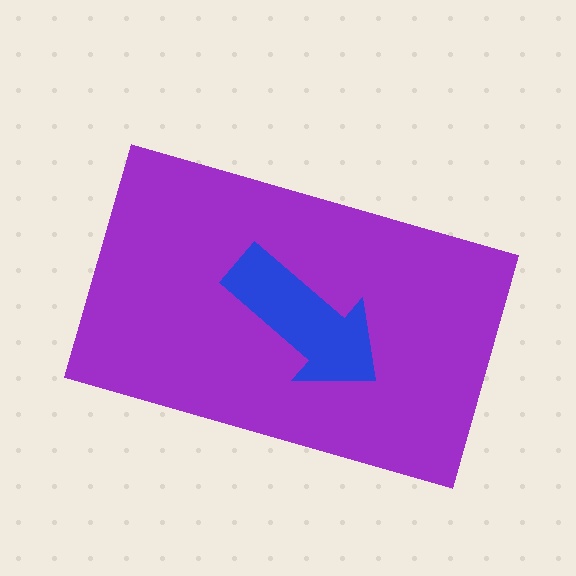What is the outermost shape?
The purple rectangle.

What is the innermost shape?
The blue arrow.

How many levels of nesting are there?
2.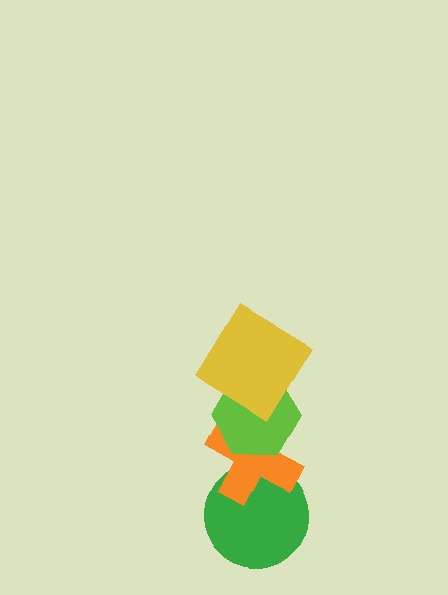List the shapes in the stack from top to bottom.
From top to bottom: the yellow diamond, the lime hexagon, the orange cross, the green circle.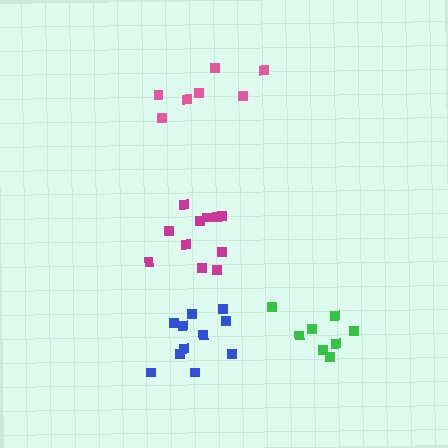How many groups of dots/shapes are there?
There are 4 groups.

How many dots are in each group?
Group 1: 11 dots, Group 2: 7 dots, Group 3: 8 dots, Group 4: 11 dots (37 total).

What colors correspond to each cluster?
The clusters are colored: blue, pink, green, magenta.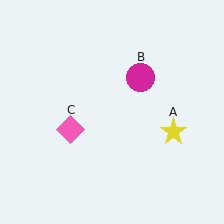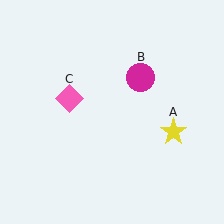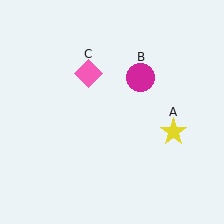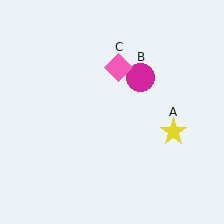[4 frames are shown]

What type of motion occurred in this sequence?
The pink diamond (object C) rotated clockwise around the center of the scene.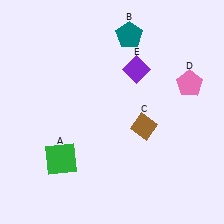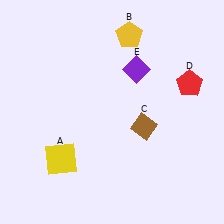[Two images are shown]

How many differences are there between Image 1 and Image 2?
There are 3 differences between the two images.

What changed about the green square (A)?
In Image 1, A is green. In Image 2, it changed to yellow.